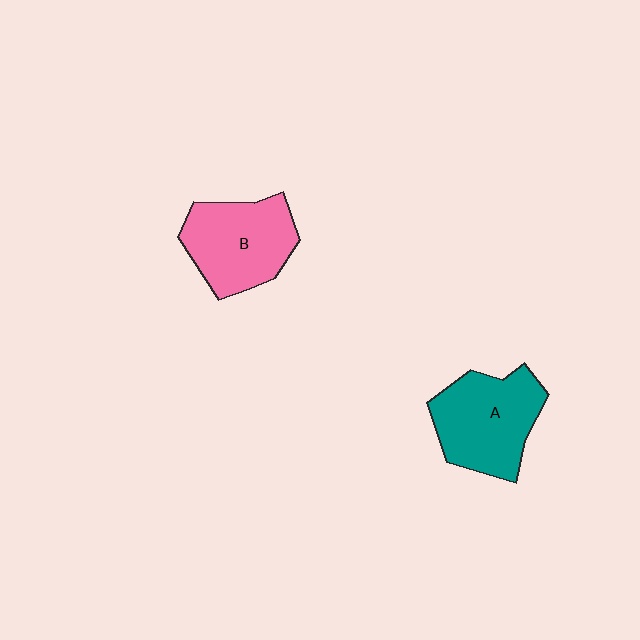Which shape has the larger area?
Shape A (teal).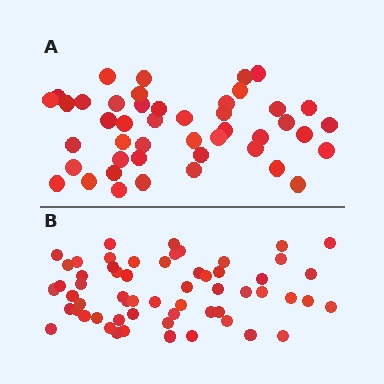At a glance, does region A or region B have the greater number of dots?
Region B (the bottom region) has more dots.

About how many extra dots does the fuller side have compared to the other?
Region B has approximately 15 more dots than region A.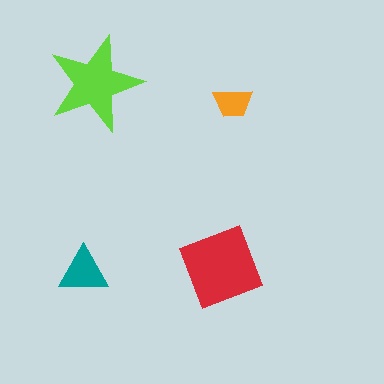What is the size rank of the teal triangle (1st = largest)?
3rd.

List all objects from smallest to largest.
The orange trapezoid, the teal triangle, the lime star, the red square.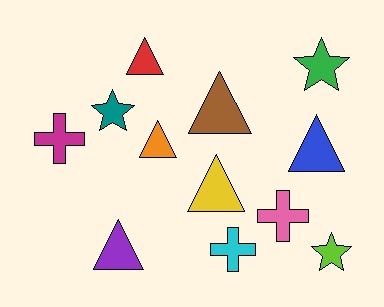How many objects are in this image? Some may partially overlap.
There are 12 objects.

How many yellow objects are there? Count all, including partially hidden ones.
There is 1 yellow object.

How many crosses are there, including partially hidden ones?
There are 3 crosses.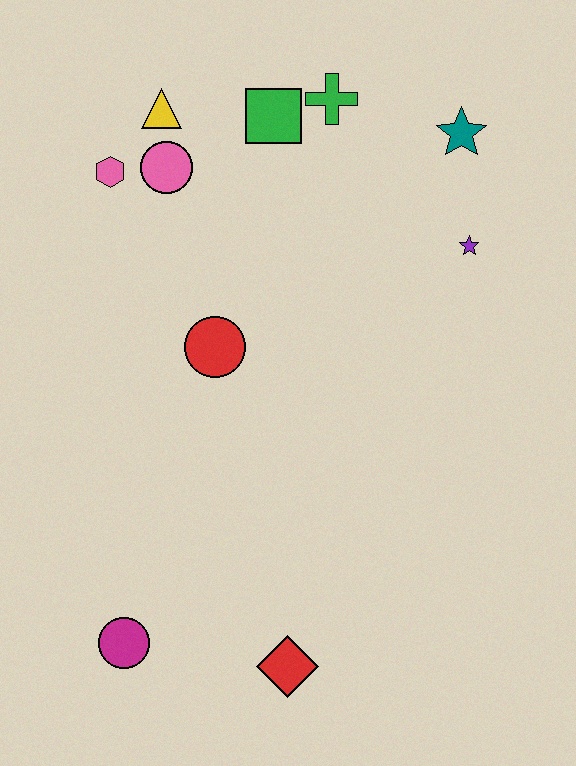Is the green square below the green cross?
Yes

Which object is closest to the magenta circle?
The red diamond is closest to the magenta circle.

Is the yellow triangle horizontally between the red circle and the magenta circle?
Yes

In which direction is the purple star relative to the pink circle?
The purple star is to the right of the pink circle.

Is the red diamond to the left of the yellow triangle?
No